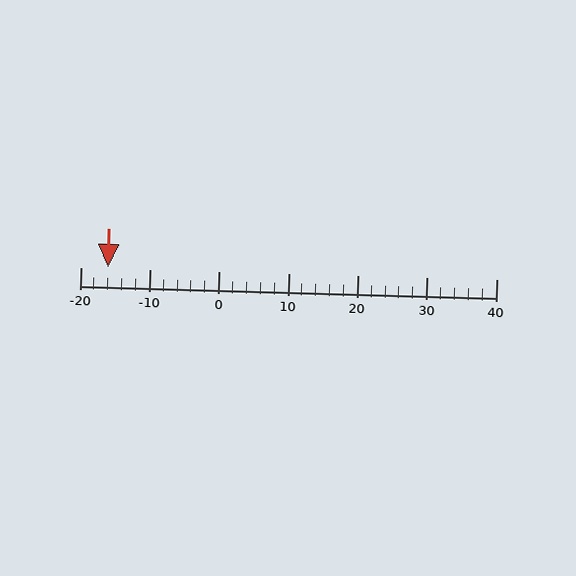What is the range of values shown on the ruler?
The ruler shows values from -20 to 40.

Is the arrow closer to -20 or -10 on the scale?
The arrow is closer to -20.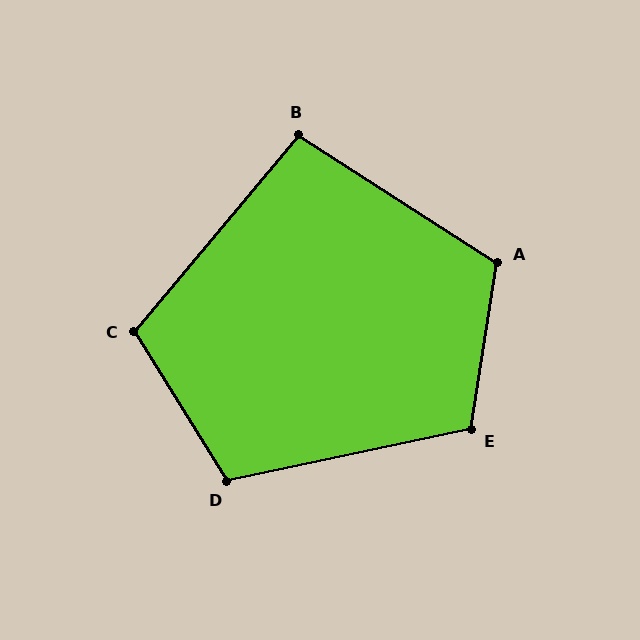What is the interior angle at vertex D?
Approximately 110 degrees (obtuse).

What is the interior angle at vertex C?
Approximately 108 degrees (obtuse).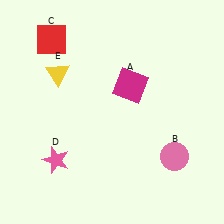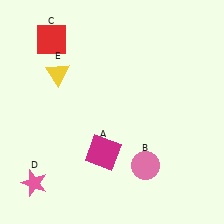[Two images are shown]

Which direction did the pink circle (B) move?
The pink circle (B) moved left.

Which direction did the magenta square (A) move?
The magenta square (A) moved down.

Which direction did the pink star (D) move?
The pink star (D) moved down.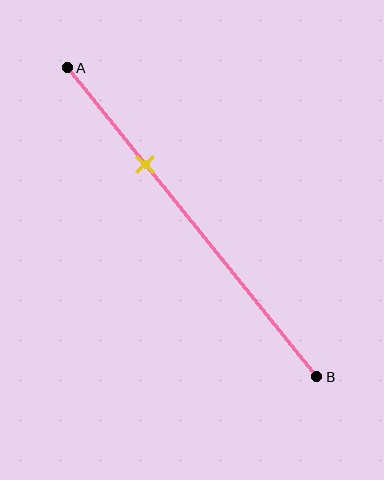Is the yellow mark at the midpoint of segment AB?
No, the mark is at about 30% from A, not at the 50% midpoint.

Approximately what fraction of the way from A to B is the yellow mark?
The yellow mark is approximately 30% of the way from A to B.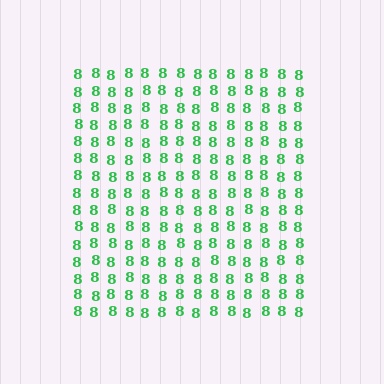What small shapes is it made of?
It is made of small digit 8's.